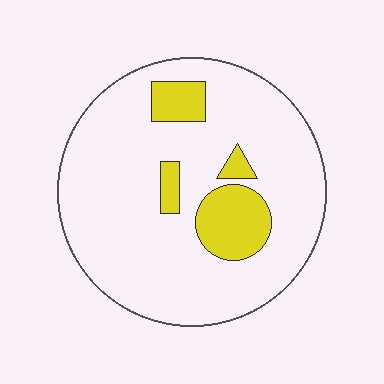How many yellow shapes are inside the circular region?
4.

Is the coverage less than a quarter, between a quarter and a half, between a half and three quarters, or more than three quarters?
Less than a quarter.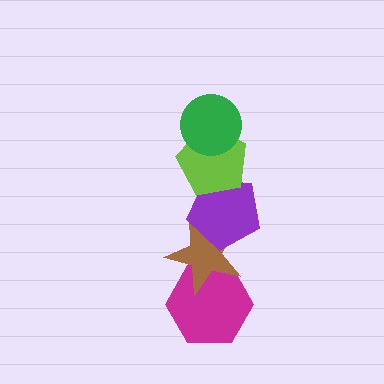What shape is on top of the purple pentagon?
The lime pentagon is on top of the purple pentagon.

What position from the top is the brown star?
The brown star is 4th from the top.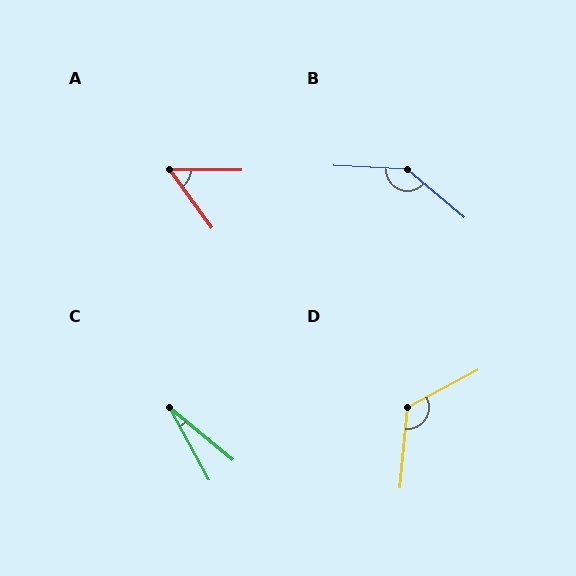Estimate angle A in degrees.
Approximately 54 degrees.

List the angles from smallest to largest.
C (22°), A (54°), D (123°), B (143°).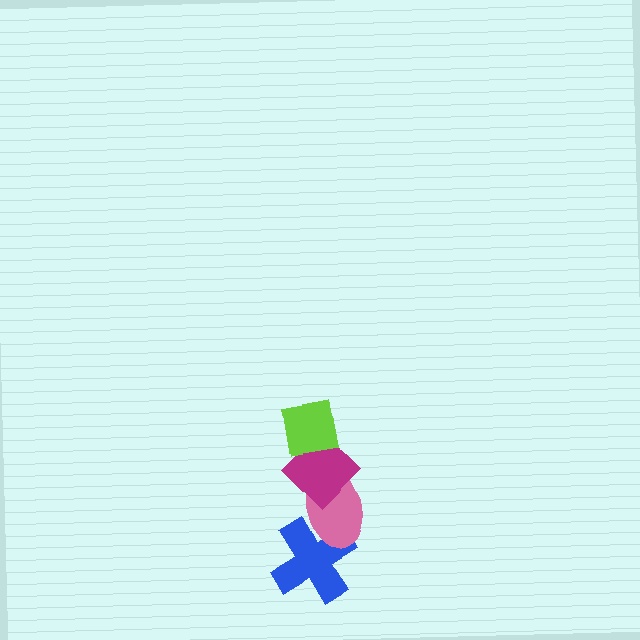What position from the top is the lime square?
The lime square is 1st from the top.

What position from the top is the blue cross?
The blue cross is 4th from the top.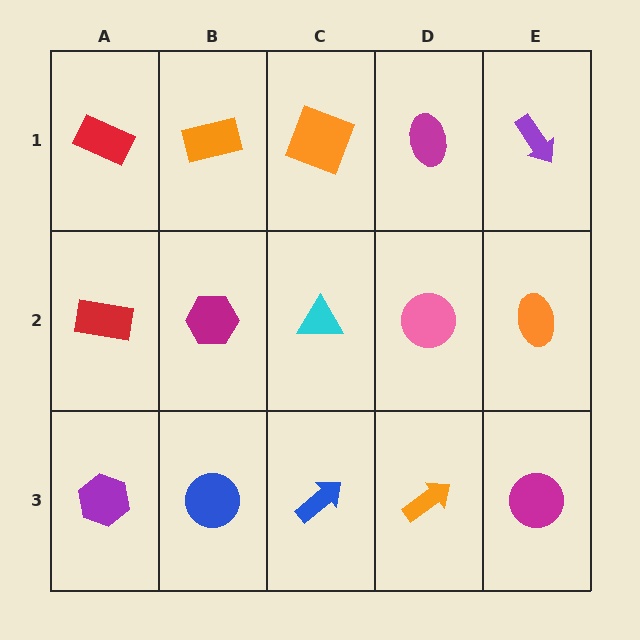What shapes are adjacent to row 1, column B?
A magenta hexagon (row 2, column B), a red rectangle (row 1, column A), an orange square (row 1, column C).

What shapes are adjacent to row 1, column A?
A red rectangle (row 2, column A), an orange rectangle (row 1, column B).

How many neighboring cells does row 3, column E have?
2.